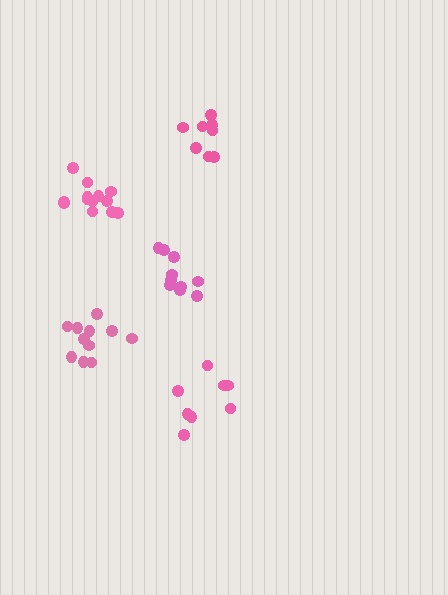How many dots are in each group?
Group 1: 8 dots, Group 2: 13 dots, Group 3: 8 dots, Group 4: 11 dots, Group 5: 10 dots (50 total).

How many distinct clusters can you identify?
There are 5 distinct clusters.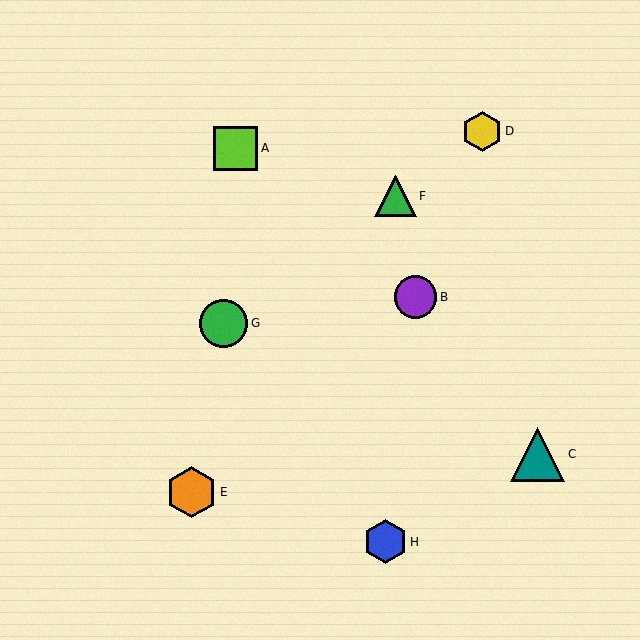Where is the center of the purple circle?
The center of the purple circle is at (416, 297).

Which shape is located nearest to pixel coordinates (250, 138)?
The lime square (labeled A) at (236, 148) is nearest to that location.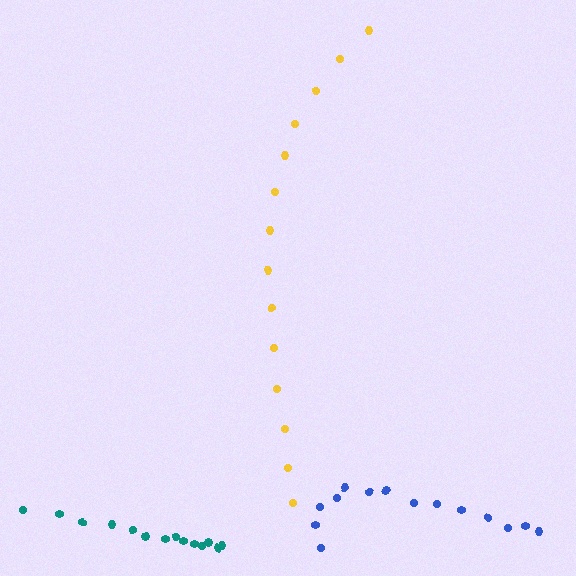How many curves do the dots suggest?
There are 3 distinct paths.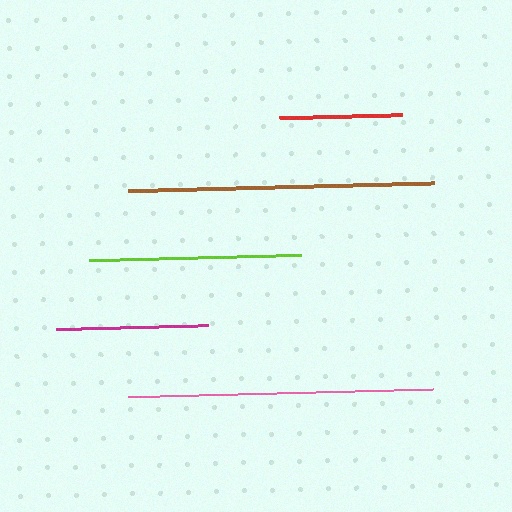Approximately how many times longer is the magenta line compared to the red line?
The magenta line is approximately 1.2 times the length of the red line.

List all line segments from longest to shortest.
From longest to shortest: brown, pink, lime, magenta, red.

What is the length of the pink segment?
The pink segment is approximately 306 pixels long.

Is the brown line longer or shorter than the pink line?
The brown line is longer than the pink line.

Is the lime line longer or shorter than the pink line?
The pink line is longer than the lime line.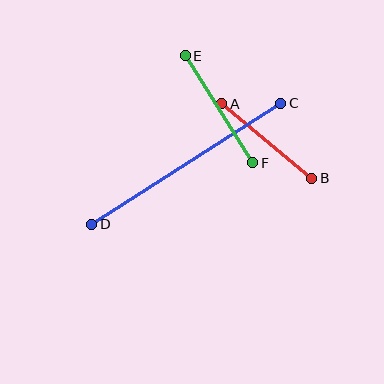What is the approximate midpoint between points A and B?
The midpoint is at approximately (267, 141) pixels.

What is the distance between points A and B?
The distance is approximately 117 pixels.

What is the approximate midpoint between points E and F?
The midpoint is at approximately (219, 109) pixels.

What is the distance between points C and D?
The distance is approximately 225 pixels.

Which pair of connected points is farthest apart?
Points C and D are farthest apart.